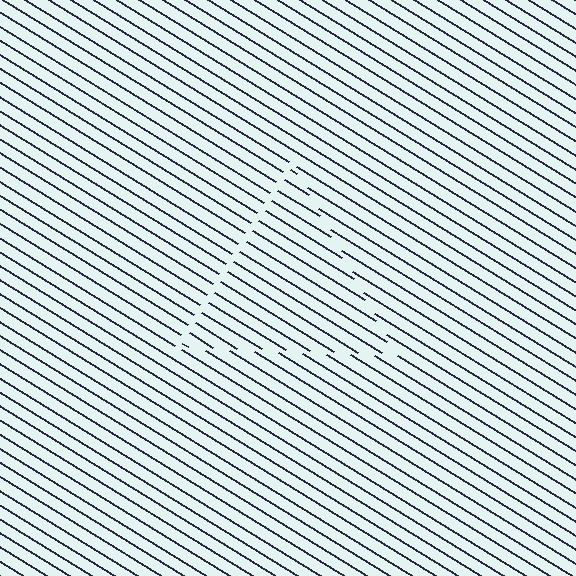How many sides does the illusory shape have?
3 sides — the line-ends trace a triangle.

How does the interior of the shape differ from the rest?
The interior of the shape contains the same grating, shifted by half a period — the contour is defined by the phase discontinuity where line-ends from the inner and outer gratings abut.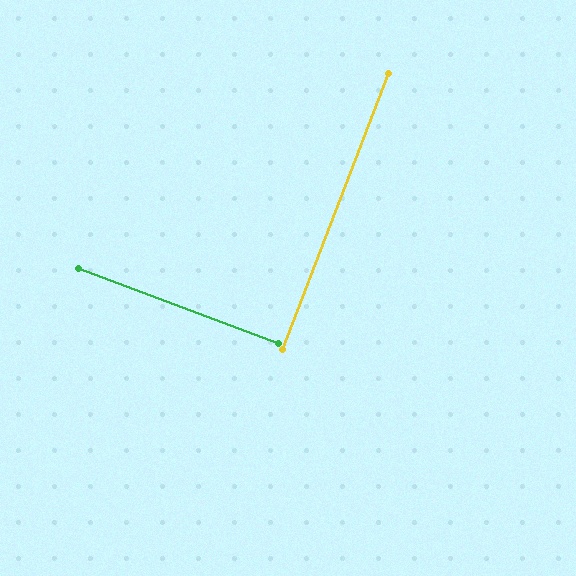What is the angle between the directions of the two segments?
Approximately 89 degrees.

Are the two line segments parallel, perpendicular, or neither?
Perpendicular — they meet at approximately 89°.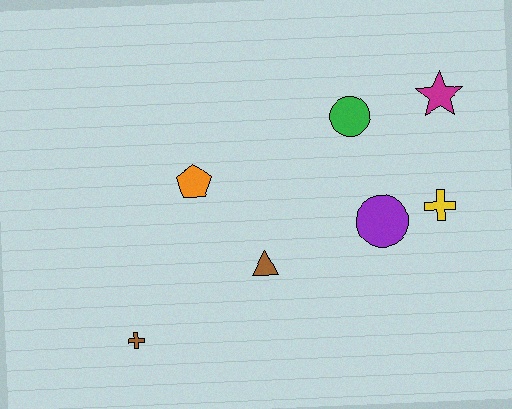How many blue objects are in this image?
There are no blue objects.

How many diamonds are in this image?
There are no diamonds.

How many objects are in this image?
There are 7 objects.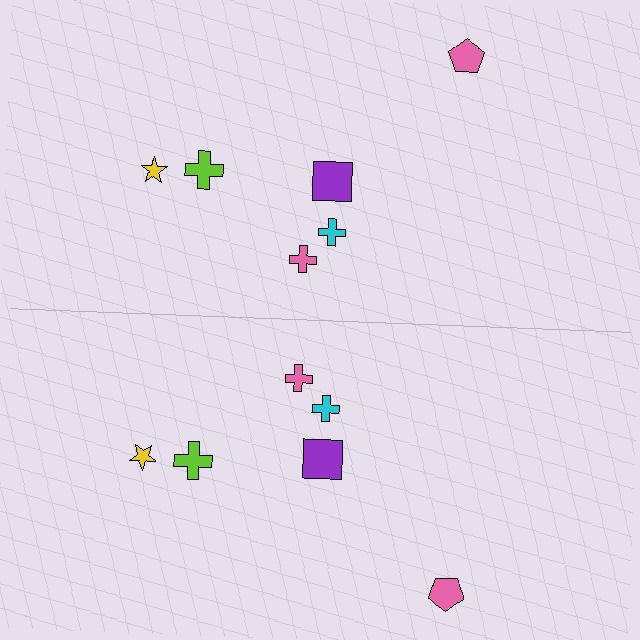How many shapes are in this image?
There are 12 shapes in this image.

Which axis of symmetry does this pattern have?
The pattern has a horizontal axis of symmetry running through the center of the image.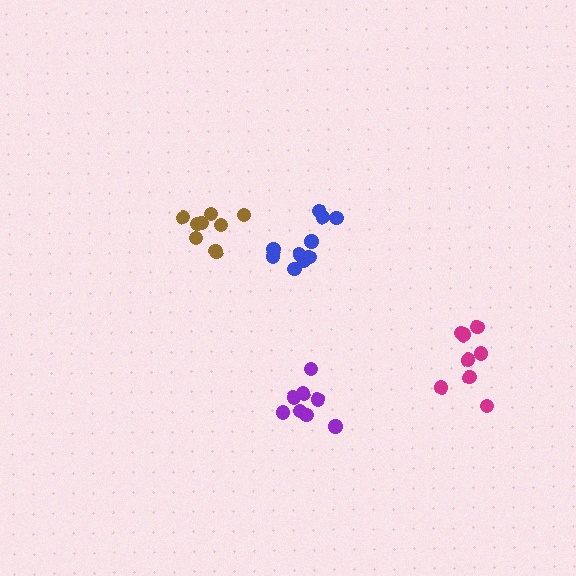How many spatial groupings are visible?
There are 4 spatial groupings.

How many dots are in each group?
Group 1: 8 dots, Group 2: 10 dots, Group 3: 9 dots, Group 4: 8 dots (35 total).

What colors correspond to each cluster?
The clusters are colored: brown, blue, purple, magenta.